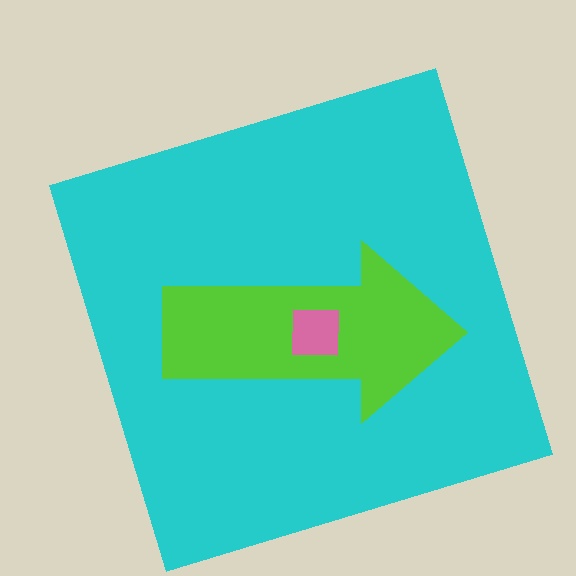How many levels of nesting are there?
3.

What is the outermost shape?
The cyan square.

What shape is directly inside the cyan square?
The lime arrow.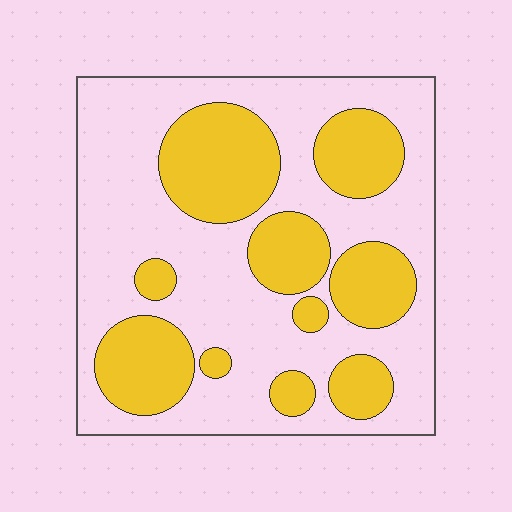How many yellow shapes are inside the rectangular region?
10.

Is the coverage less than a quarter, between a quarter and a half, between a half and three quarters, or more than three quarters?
Between a quarter and a half.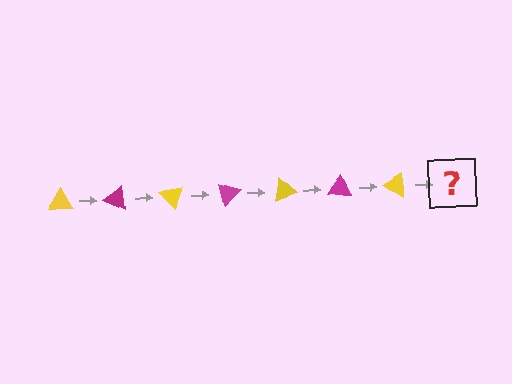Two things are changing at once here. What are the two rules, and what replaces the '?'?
The two rules are that it rotates 25 degrees each step and the color cycles through yellow and magenta. The '?' should be a magenta triangle, rotated 175 degrees from the start.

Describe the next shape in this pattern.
It should be a magenta triangle, rotated 175 degrees from the start.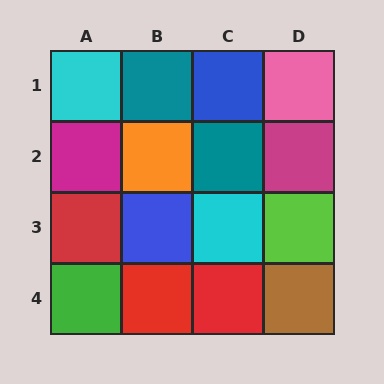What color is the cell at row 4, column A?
Green.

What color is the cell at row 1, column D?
Pink.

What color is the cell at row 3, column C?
Cyan.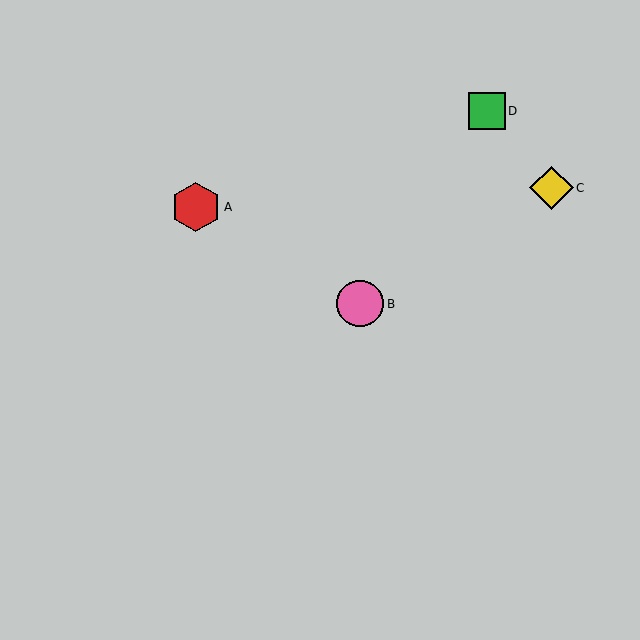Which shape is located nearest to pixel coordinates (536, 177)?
The yellow diamond (labeled C) at (551, 188) is nearest to that location.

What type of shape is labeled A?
Shape A is a red hexagon.